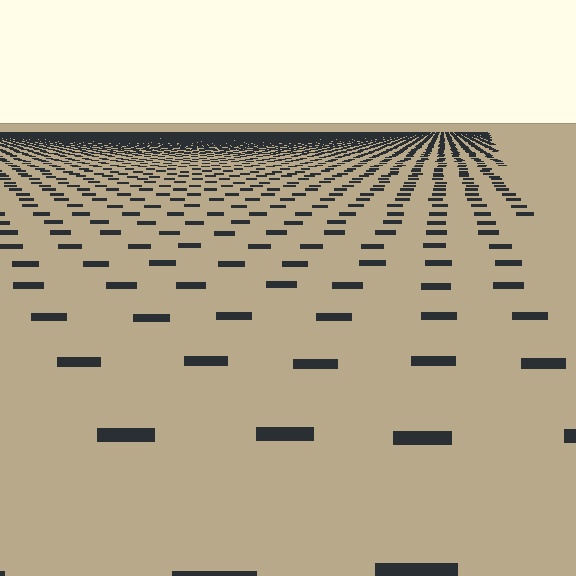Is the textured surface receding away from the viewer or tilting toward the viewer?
The surface is receding away from the viewer. Texture elements get smaller and denser toward the top.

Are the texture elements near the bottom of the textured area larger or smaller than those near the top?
Larger. Near the bottom, elements are closer to the viewer and appear at a bigger on-screen size.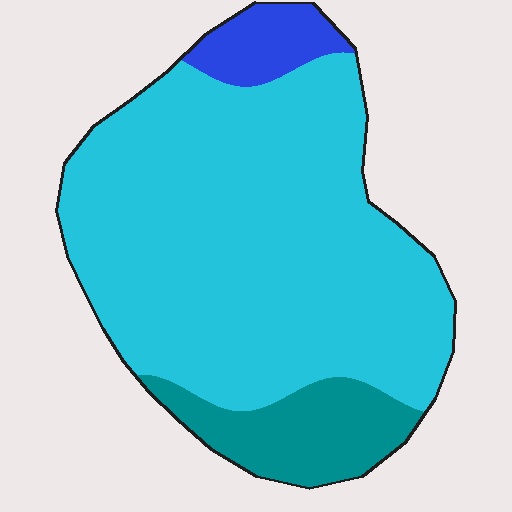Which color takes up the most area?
Cyan, at roughly 80%.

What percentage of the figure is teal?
Teal takes up less than a quarter of the figure.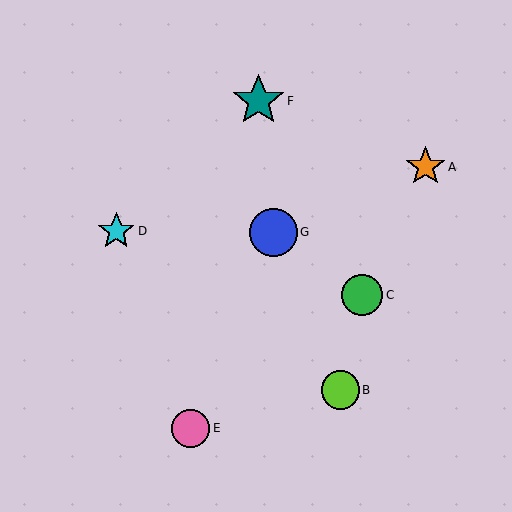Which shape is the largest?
The teal star (labeled F) is the largest.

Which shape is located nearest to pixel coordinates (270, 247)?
The blue circle (labeled G) at (273, 232) is nearest to that location.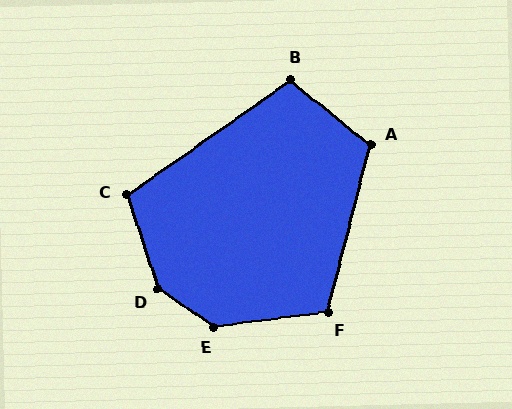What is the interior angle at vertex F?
Approximately 112 degrees (obtuse).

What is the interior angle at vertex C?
Approximately 107 degrees (obtuse).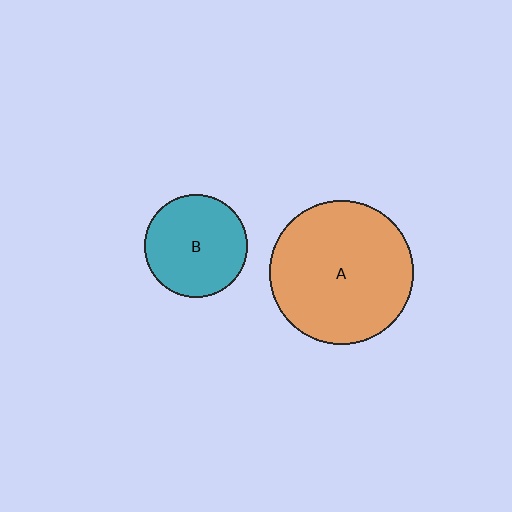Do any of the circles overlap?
No, none of the circles overlap.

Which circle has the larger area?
Circle A (orange).